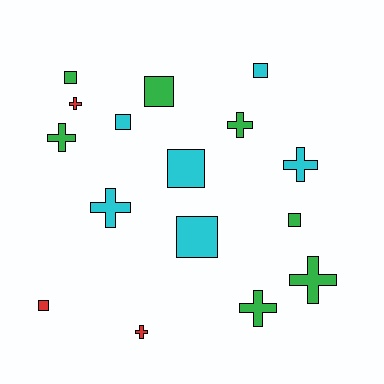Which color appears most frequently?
Green, with 7 objects.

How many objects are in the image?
There are 16 objects.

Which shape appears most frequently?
Cross, with 8 objects.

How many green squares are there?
There are 3 green squares.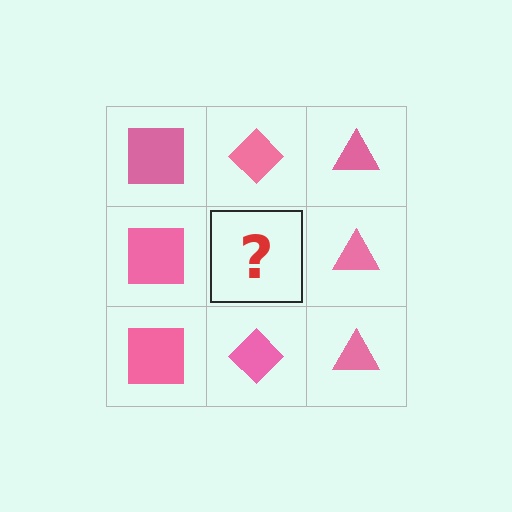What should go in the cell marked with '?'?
The missing cell should contain a pink diamond.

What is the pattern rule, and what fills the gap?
The rule is that each column has a consistent shape. The gap should be filled with a pink diamond.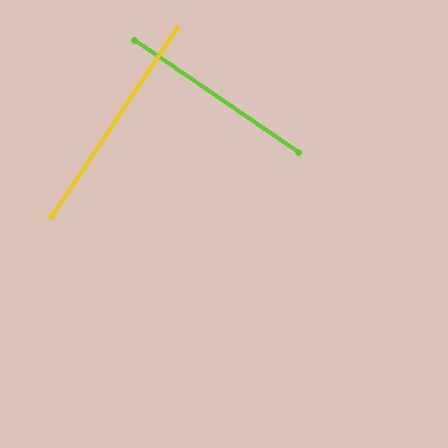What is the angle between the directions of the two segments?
Approximately 89 degrees.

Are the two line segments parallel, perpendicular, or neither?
Perpendicular — they meet at approximately 89°.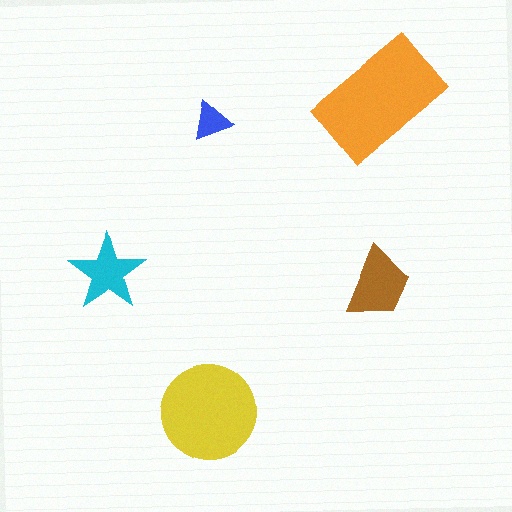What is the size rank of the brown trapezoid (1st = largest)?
3rd.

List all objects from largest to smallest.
The orange rectangle, the yellow circle, the brown trapezoid, the cyan star, the blue triangle.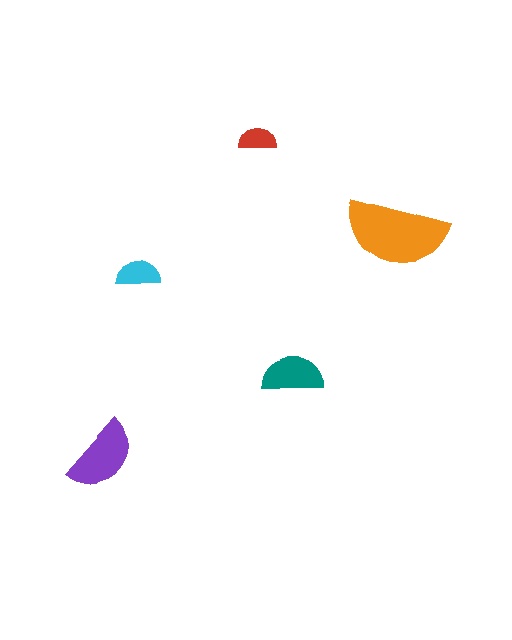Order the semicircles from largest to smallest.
the orange one, the purple one, the teal one, the cyan one, the red one.